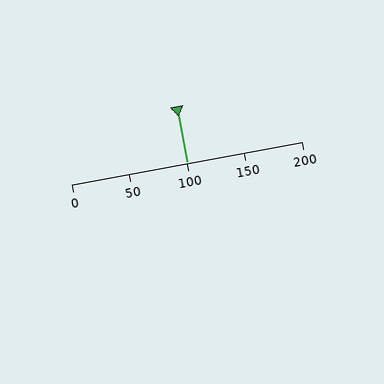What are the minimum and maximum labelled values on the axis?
The axis runs from 0 to 200.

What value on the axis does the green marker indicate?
The marker indicates approximately 100.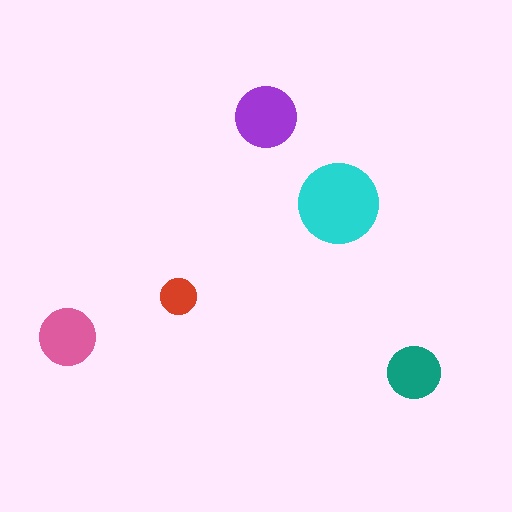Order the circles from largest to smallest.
the cyan one, the purple one, the pink one, the teal one, the red one.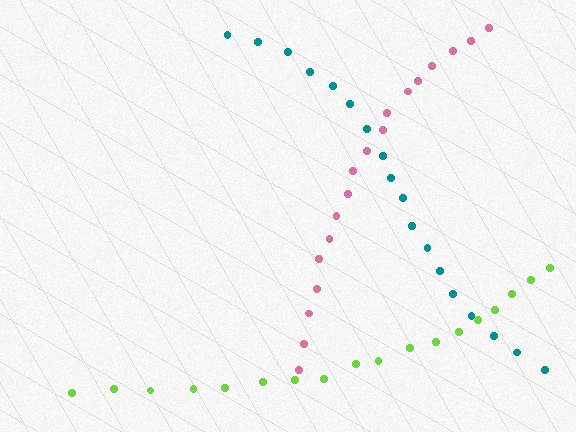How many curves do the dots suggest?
There are 3 distinct paths.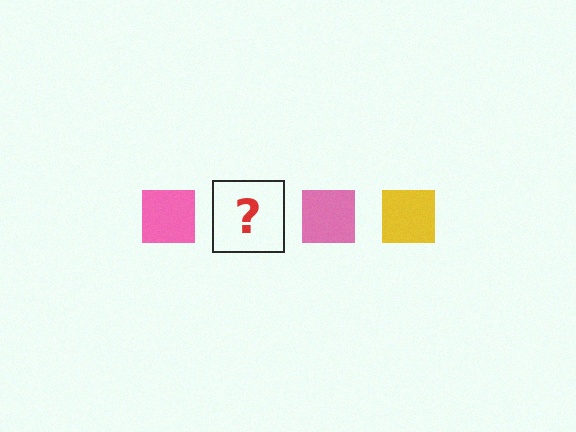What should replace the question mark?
The question mark should be replaced with a yellow square.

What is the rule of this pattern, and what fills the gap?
The rule is that the pattern cycles through pink, yellow squares. The gap should be filled with a yellow square.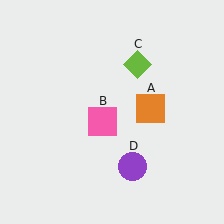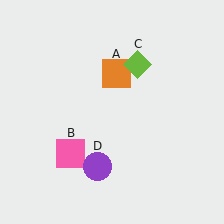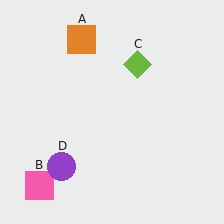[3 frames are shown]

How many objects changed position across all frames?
3 objects changed position: orange square (object A), pink square (object B), purple circle (object D).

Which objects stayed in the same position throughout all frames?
Lime diamond (object C) remained stationary.